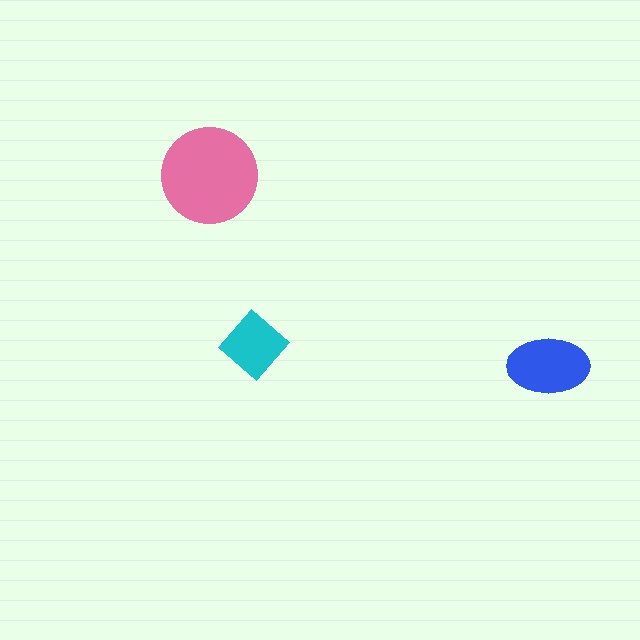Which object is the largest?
The pink circle.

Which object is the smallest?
The cyan diamond.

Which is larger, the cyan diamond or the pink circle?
The pink circle.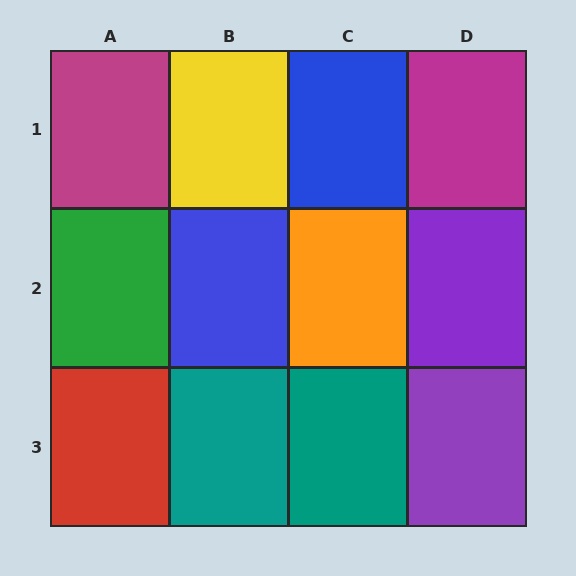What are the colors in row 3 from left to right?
Red, teal, teal, purple.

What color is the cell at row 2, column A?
Green.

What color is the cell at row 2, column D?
Purple.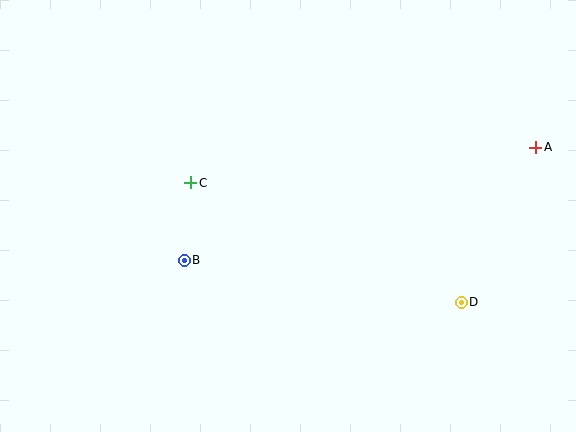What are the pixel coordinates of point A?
Point A is at (536, 147).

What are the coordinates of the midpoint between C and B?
The midpoint between C and B is at (188, 222).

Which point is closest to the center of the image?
Point C at (191, 183) is closest to the center.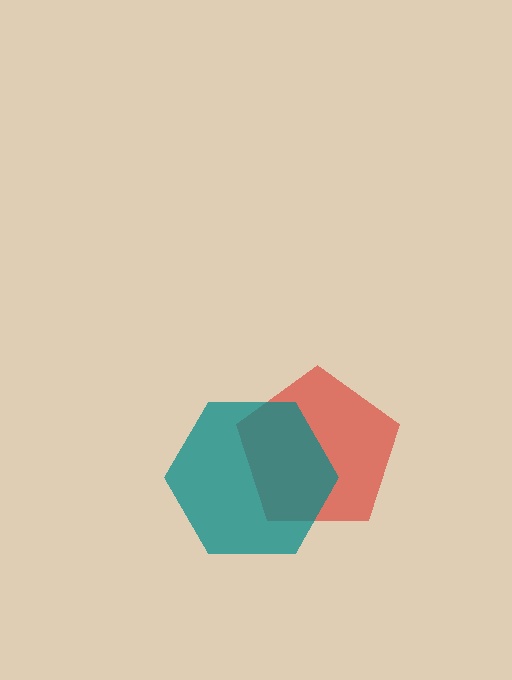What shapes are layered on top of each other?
The layered shapes are: a red pentagon, a teal hexagon.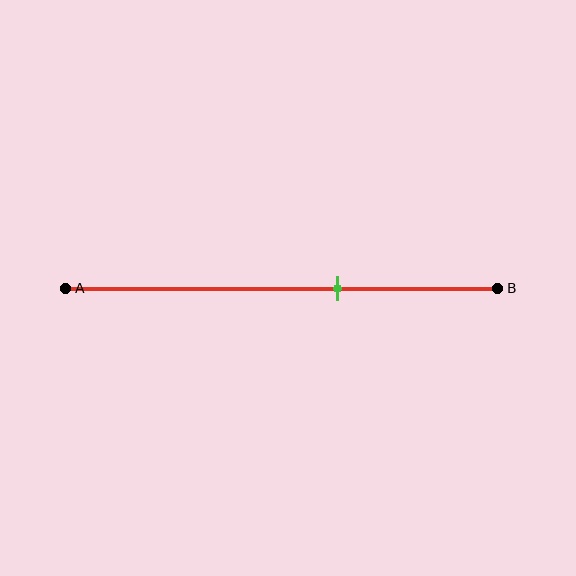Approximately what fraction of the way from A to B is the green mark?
The green mark is approximately 65% of the way from A to B.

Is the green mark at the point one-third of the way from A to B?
No, the mark is at about 65% from A, not at the 33% one-third point.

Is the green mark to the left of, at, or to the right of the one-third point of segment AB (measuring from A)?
The green mark is to the right of the one-third point of segment AB.